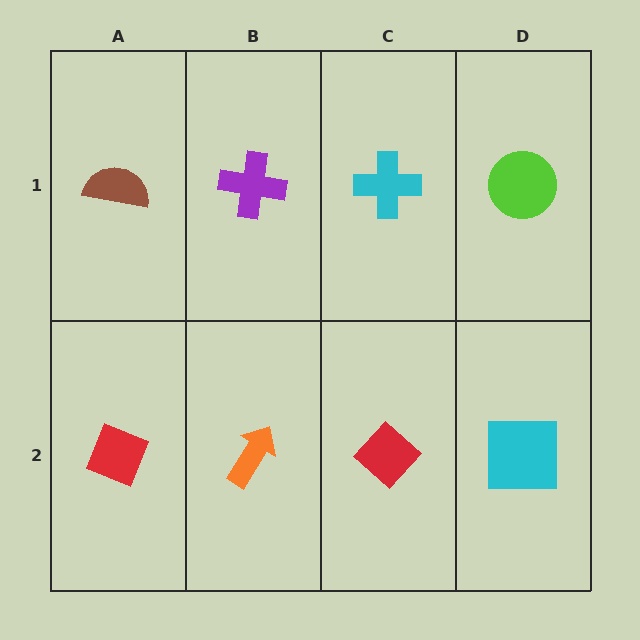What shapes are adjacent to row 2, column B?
A purple cross (row 1, column B), a red diamond (row 2, column A), a red diamond (row 2, column C).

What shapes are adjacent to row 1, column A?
A red diamond (row 2, column A), a purple cross (row 1, column B).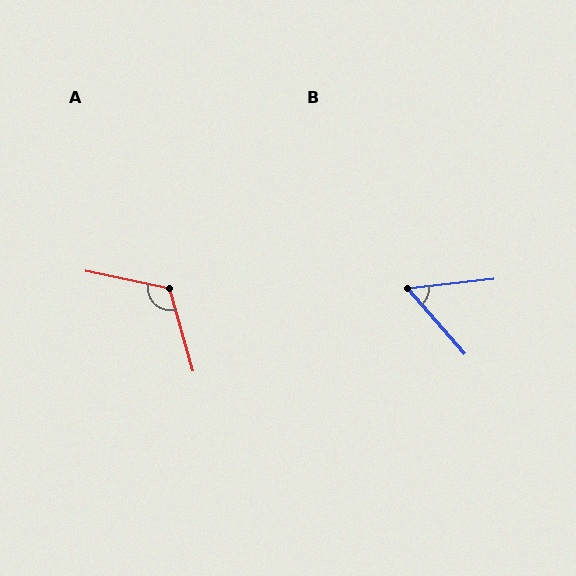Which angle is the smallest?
B, at approximately 55 degrees.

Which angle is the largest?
A, at approximately 118 degrees.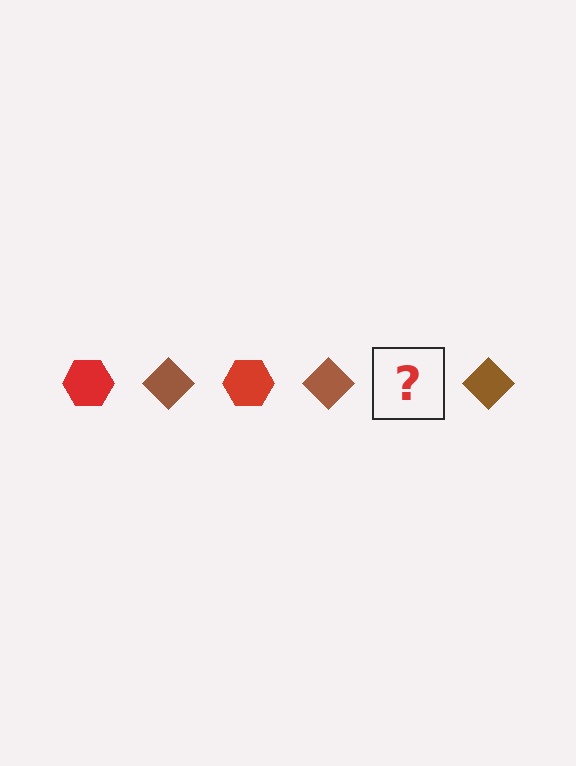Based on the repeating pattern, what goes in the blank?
The blank should be a red hexagon.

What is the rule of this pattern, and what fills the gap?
The rule is that the pattern alternates between red hexagon and brown diamond. The gap should be filled with a red hexagon.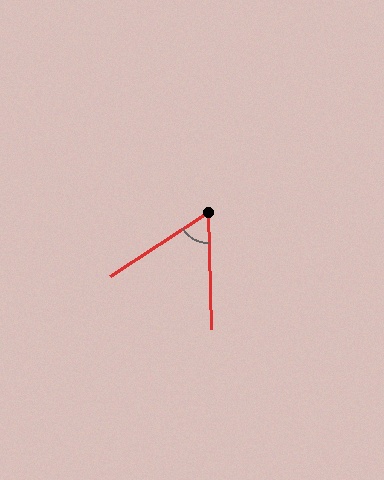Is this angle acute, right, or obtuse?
It is acute.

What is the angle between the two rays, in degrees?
Approximately 58 degrees.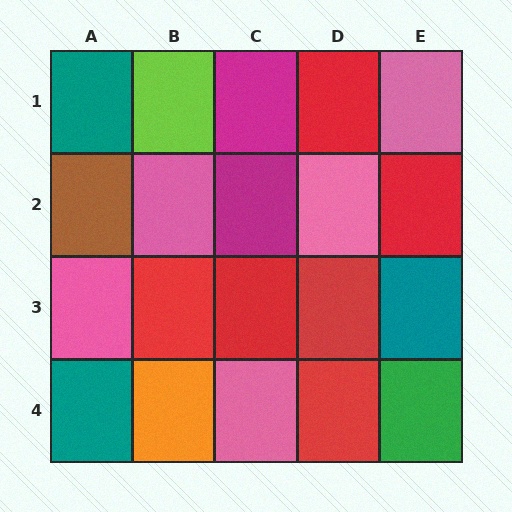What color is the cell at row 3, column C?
Red.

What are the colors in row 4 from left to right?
Teal, orange, pink, red, green.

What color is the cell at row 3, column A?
Pink.